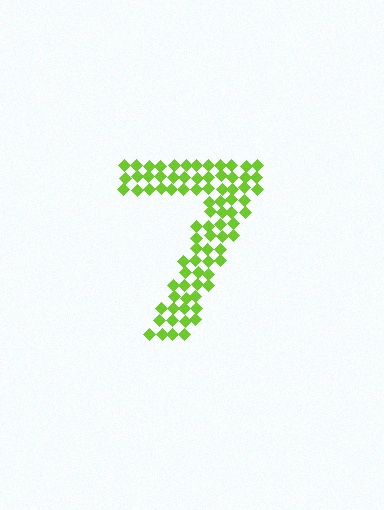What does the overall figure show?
The overall figure shows the digit 7.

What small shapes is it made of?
It is made of small diamonds.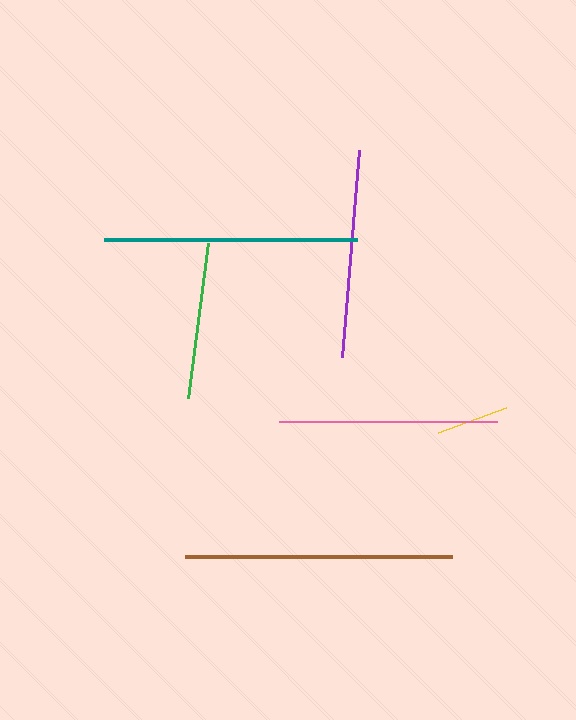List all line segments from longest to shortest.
From longest to shortest: brown, teal, pink, purple, green, yellow.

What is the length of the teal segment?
The teal segment is approximately 253 pixels long.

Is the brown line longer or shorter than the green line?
The brown line is longer than the green line.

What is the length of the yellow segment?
The yellow segment is approximately 72 pixels long.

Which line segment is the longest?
The brown line is the longest at approximately 267 pixels.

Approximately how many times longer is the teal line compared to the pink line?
The teal line is approximately 1.2 times the length of the pink line.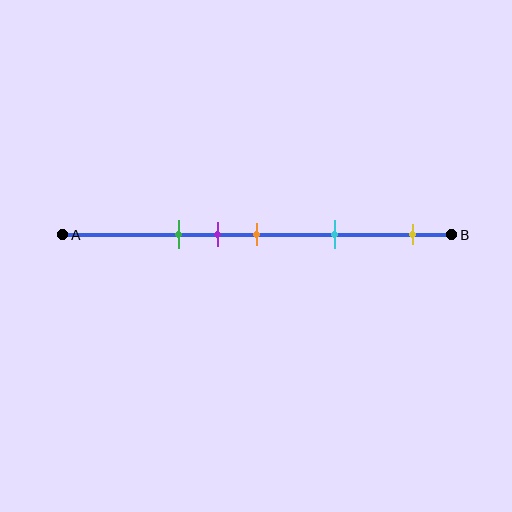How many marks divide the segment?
There are 5 marks dividing the segment.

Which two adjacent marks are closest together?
The purple and orange marks are the closest adjacent pair.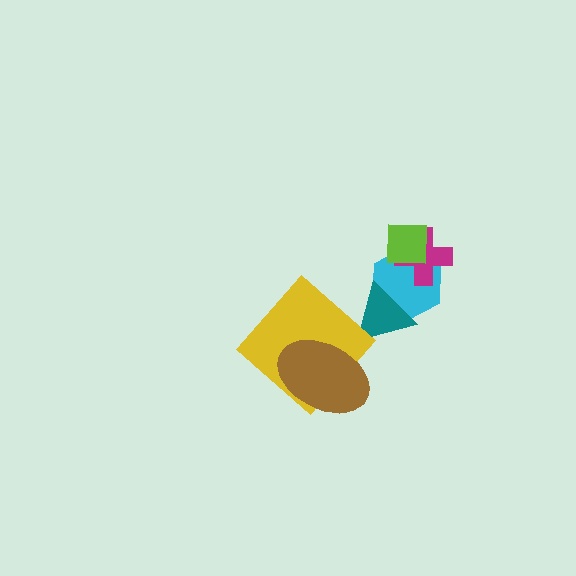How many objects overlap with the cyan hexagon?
3 objects overlap with the cyan hexagon.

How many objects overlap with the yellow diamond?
1 object overlaps with the yellow diamond.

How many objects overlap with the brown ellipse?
1 object overlaps with the brown ellipse.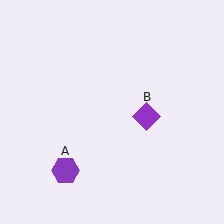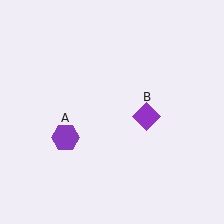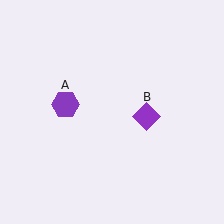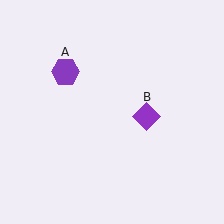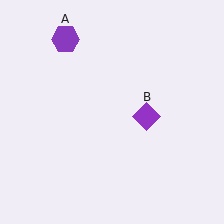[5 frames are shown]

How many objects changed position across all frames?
1 object changed position: purple hexagon (object A).